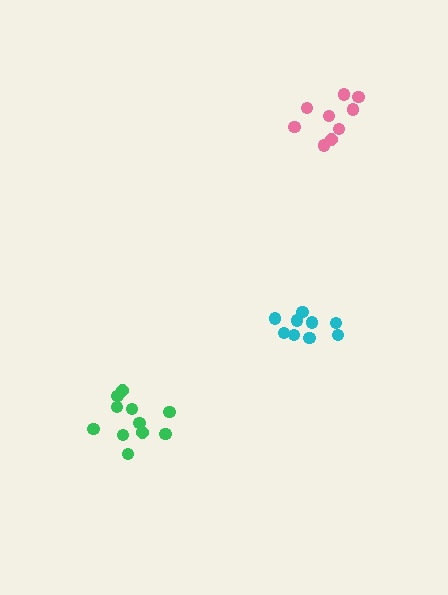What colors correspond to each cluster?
The clusters are colored: cyan, pink, green.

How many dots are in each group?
Group 1: 9 dots, Group 2: 9 dots, Group 3: 11 dots (29 total).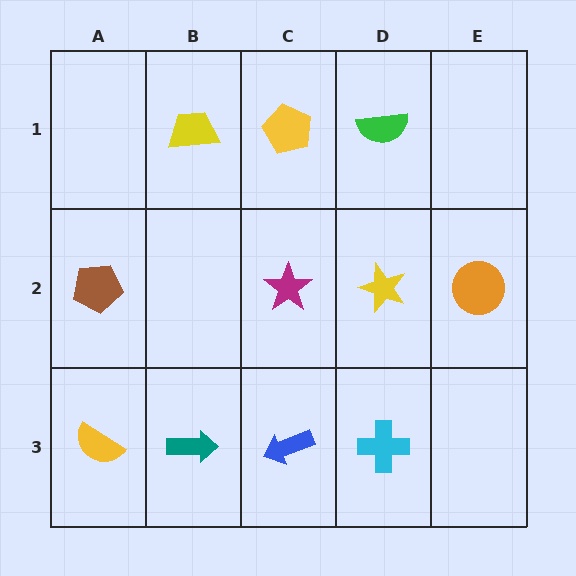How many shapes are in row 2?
4 shapes.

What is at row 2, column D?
A yellow star.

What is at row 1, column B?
A yellow trapezoid.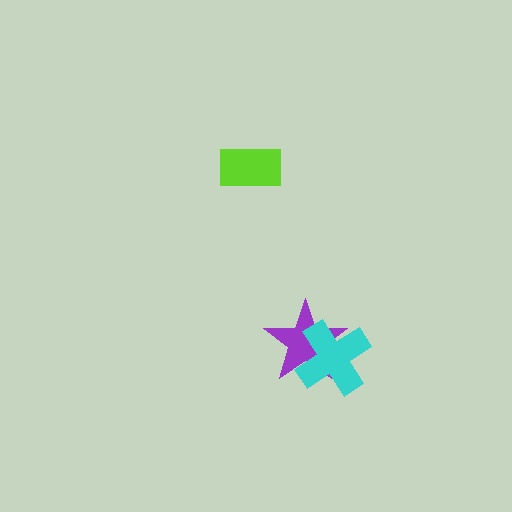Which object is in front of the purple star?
The cyan cross is in front of the purple star.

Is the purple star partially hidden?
Yes, it is partially covered by another shape.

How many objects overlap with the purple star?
1 object overlaps with the purple star.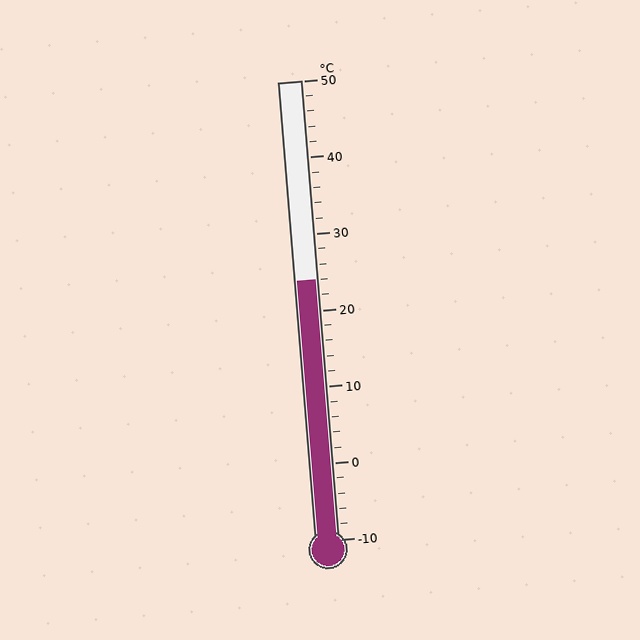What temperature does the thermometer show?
The thermometer shows approximately 24°C.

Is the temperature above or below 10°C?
The temperature is above 10°C.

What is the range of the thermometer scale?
The thermometer scale ranges from -10°C to 50°C.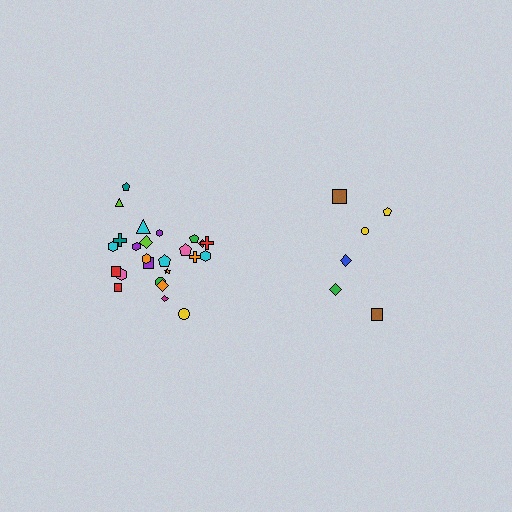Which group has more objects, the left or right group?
The left group.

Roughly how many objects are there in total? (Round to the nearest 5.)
Roughly 30 objects in total.